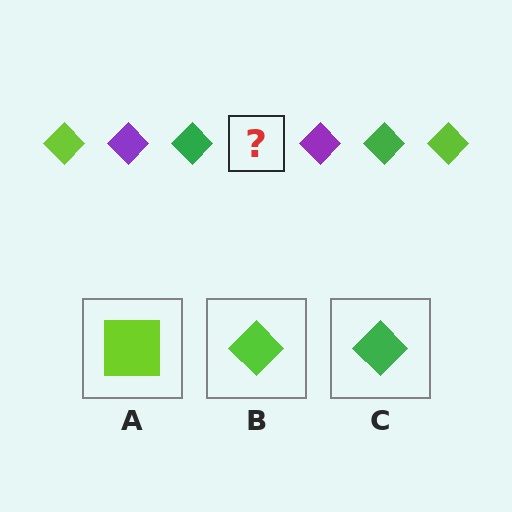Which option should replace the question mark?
Option B.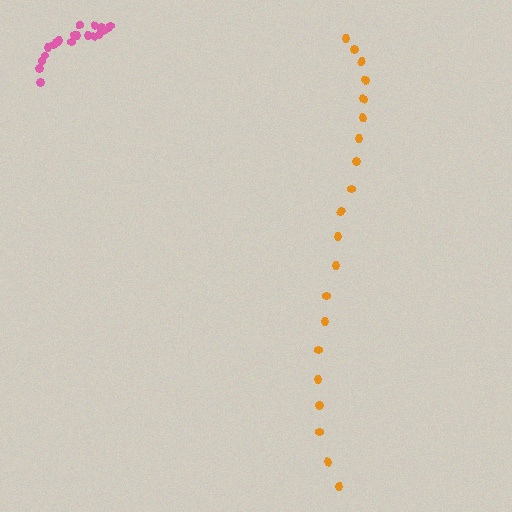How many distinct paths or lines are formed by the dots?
There are 2 distinct paths.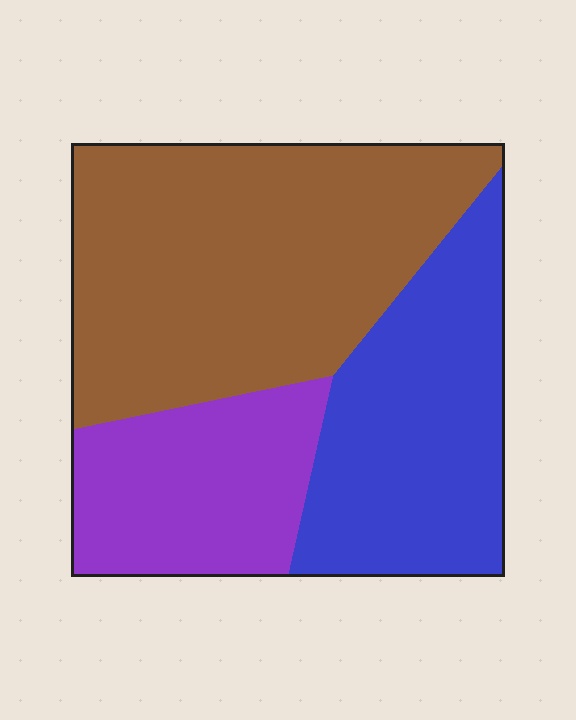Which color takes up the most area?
Brown, at roughly 50%.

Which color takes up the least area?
Purple, at roughly 20%.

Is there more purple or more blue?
Blue.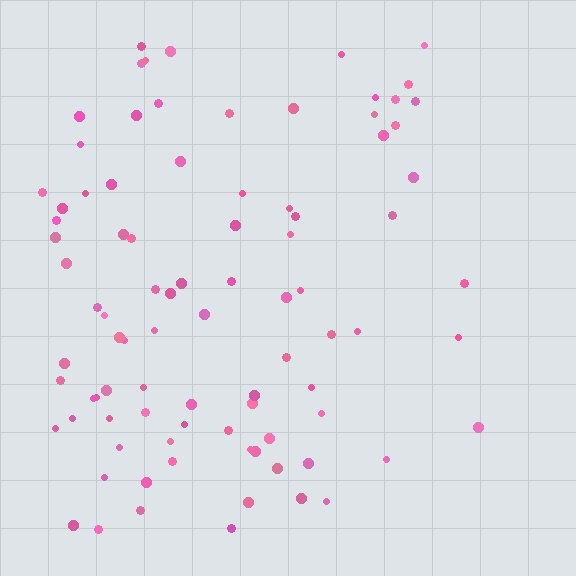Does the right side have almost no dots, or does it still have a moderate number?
Still a moderate number, just noticeably fewer than the left.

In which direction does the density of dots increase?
From right to left, with the left side densest.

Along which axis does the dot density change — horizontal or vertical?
Horizontal.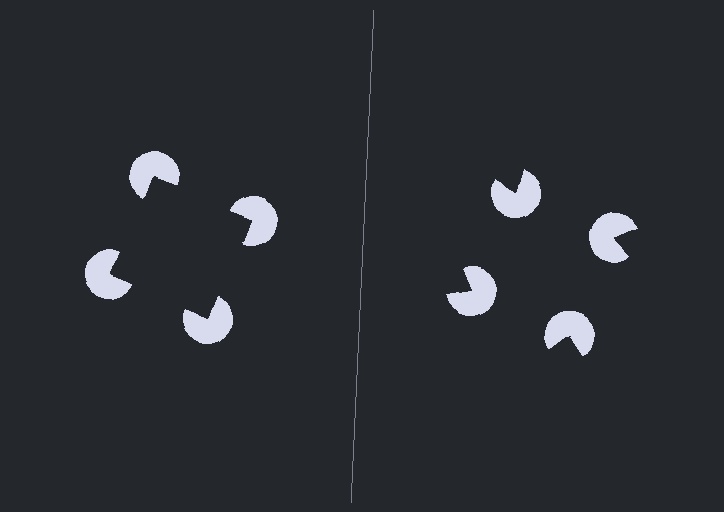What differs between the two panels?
The pac-man discs are positioned identically on both sides; only the wedge orientations differ. On the left they align to a square; on the right they are misaligned.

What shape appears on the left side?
An illusory square.